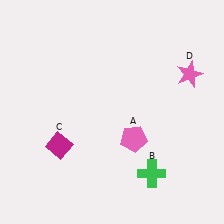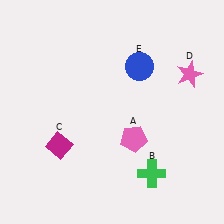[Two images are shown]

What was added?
A blue circle (E) was added in Image 2.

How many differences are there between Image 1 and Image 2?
There is 1 difference between the two images.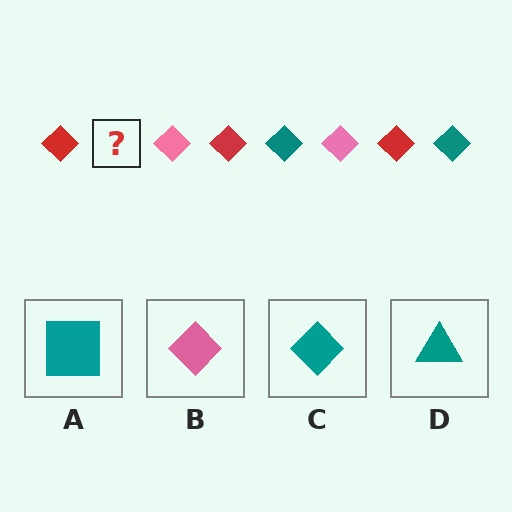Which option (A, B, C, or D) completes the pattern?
C.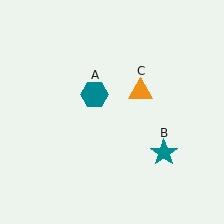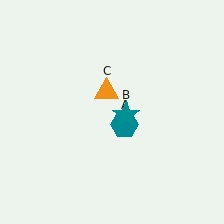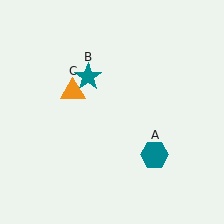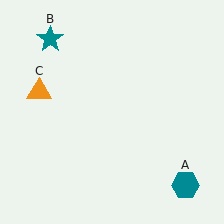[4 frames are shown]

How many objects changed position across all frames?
3 objects changed position: teal hexagon (object A), teal star (object B), orange triangle (object C).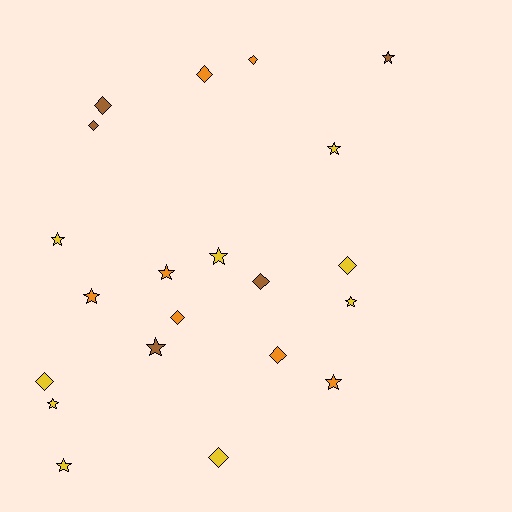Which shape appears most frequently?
Star, with 11 objects.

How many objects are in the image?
There are 21 objects.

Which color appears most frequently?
Yellow, with 9 objects.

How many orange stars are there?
There are 3 orange stars.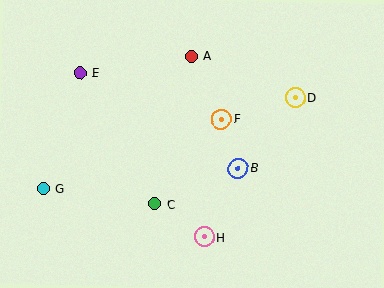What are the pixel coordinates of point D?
Point D is at (295, 98).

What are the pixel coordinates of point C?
Point C is at (154, 204).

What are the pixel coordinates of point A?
Point A is at (191, 56).